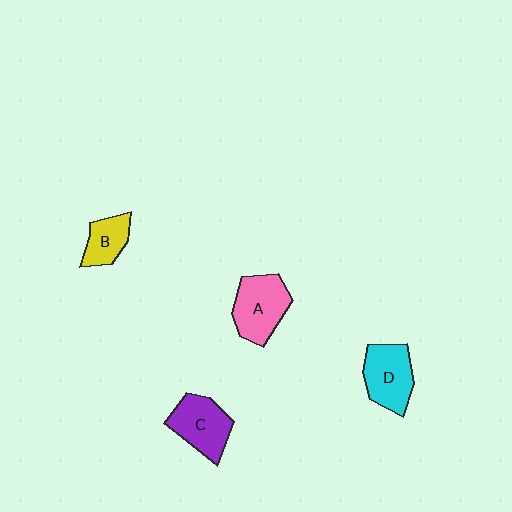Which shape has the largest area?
Shape A (pink).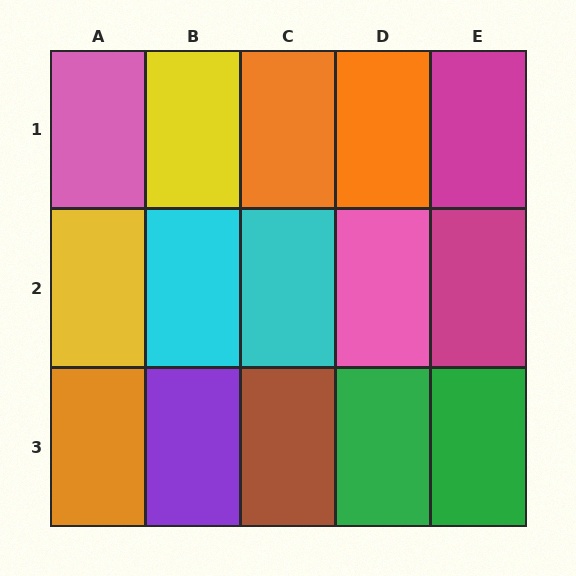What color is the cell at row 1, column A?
Pink.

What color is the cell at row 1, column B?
Yellow.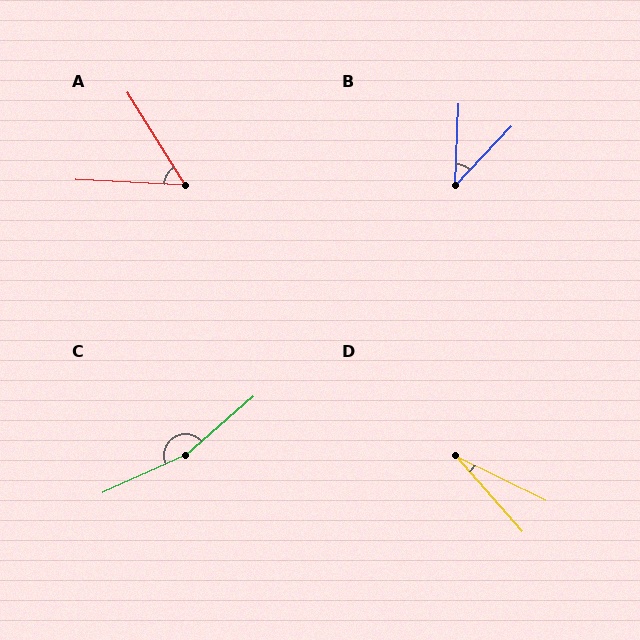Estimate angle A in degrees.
Approximately 56 degrees.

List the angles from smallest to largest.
D (22°), B (41°), A (56°), C (163°).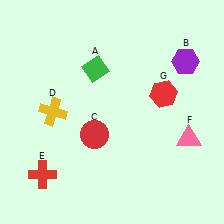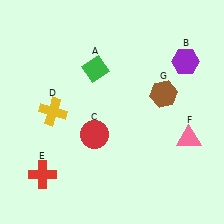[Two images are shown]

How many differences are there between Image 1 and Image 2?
There is 1 difference between the two images.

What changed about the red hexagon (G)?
In Image 1, G is red. In Image 2, it changed to brown.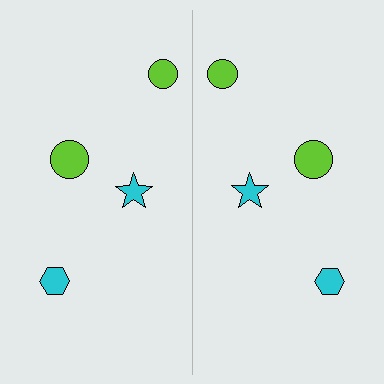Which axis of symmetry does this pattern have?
The pattern has a vertical axis of symmetry running through the center of the image.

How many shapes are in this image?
There are 8 shapes in this image.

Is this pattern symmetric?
Yes, this pattern has bilateral (reflection) symmetry.